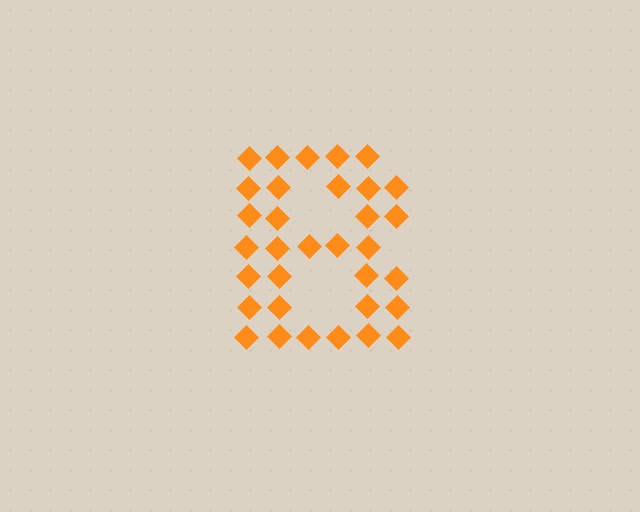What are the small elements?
The small elements are diamonds.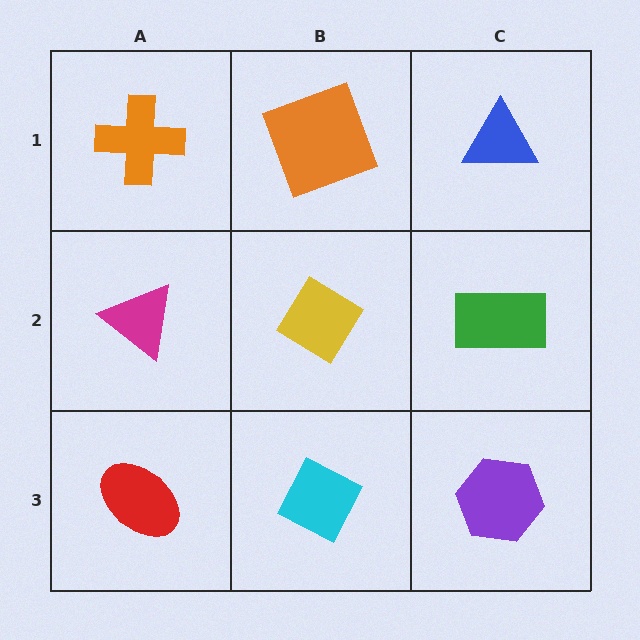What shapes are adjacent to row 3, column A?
A magenta triangle (row 2, column A), a cyan diamond (row 3, column B).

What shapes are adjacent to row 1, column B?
A yellow diamond (row 2, column B), an orange cross (row 1, column A), a blue triangle (row 1, column C).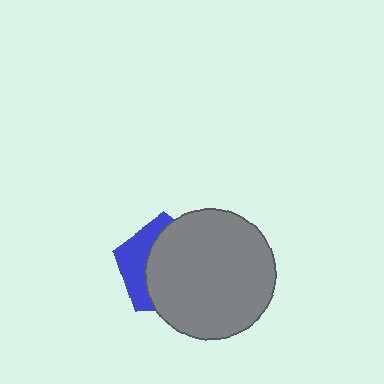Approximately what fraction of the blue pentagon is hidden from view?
Roughly 67% of the blue pentagon is hidden behind the gray circle.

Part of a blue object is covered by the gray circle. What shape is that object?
It is a pentagon.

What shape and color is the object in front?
The object in front is a gray circle.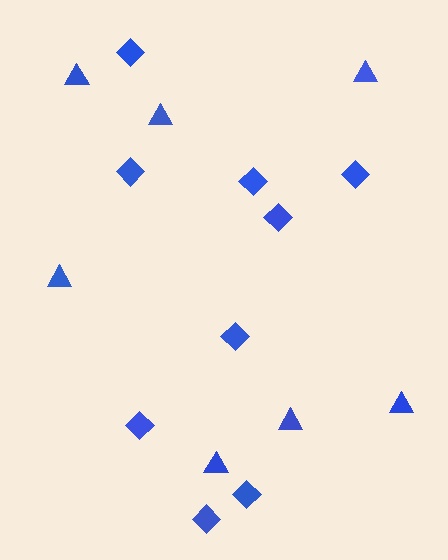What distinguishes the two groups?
There are 2 groups: one group of triangles (7) and one group of diamonds (9).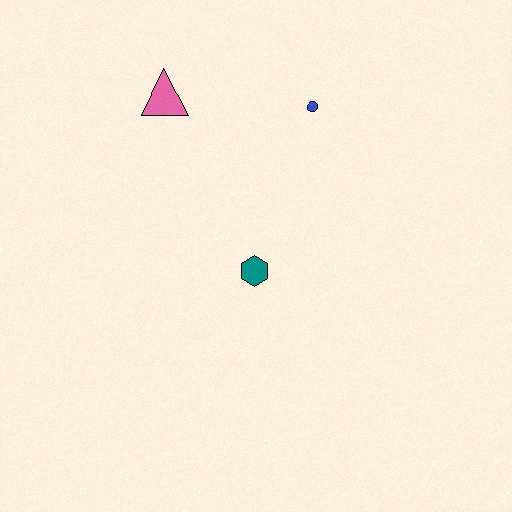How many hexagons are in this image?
There is 1 hexagon.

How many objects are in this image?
There are 3 objects.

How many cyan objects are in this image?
There are no cyan objects.